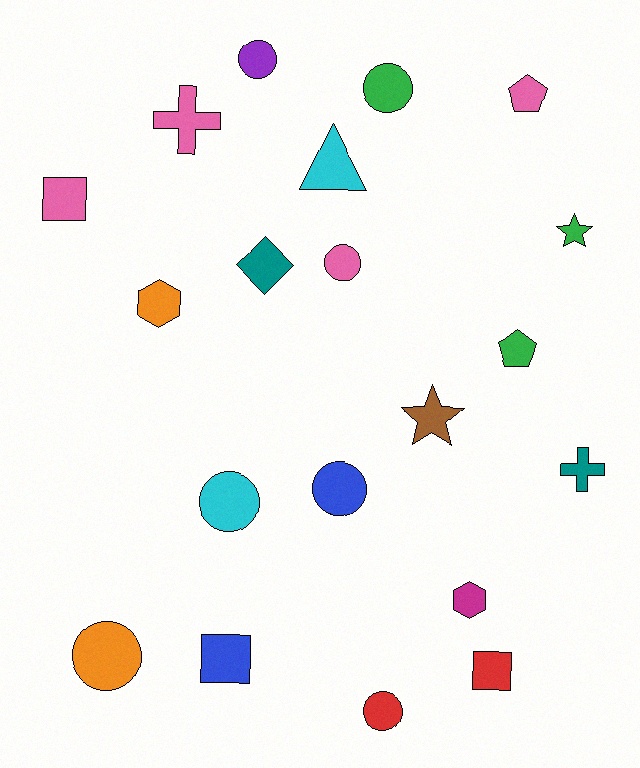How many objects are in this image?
There are 20 objects.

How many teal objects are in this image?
There are 2 teal objects.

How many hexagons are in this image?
There are 2 hexagons.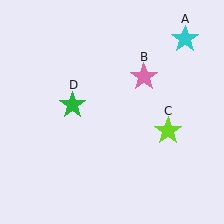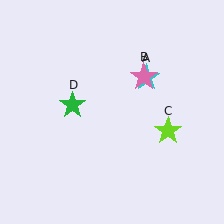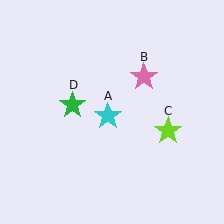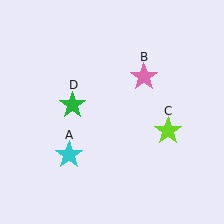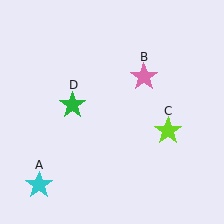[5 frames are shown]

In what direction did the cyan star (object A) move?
The cyan star (object A) moved down and to the left.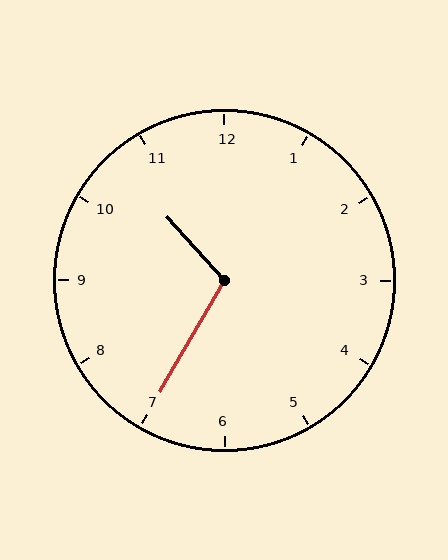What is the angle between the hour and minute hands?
Approximately 108 degrees.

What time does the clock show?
10:35.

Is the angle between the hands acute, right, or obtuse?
It is obtuse.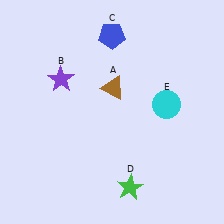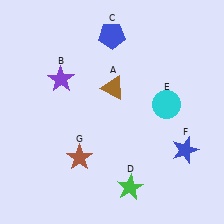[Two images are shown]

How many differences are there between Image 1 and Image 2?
There are 2 differences between the two images.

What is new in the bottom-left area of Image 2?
A brown star (G) was added in the bottom-left area of Image 2.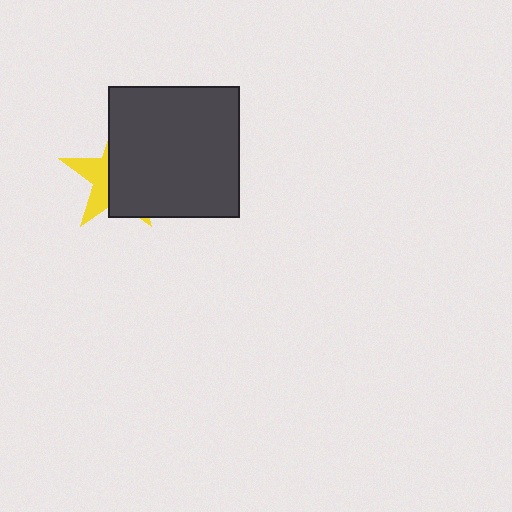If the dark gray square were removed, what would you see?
You would see the complete yellow star.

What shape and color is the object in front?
The object in front is a dark gray square.